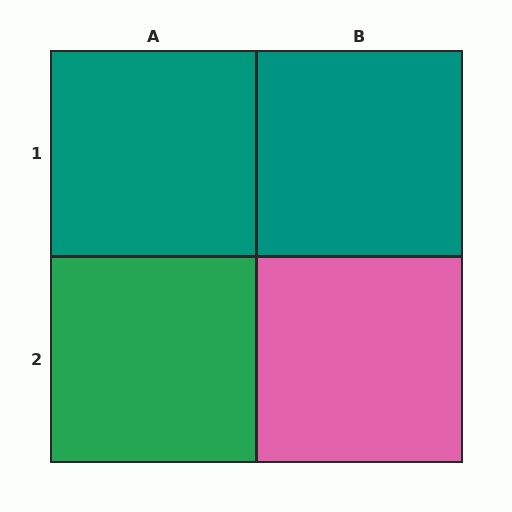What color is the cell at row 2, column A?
Green.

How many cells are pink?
1 cell is pink.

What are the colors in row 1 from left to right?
Teal, teal.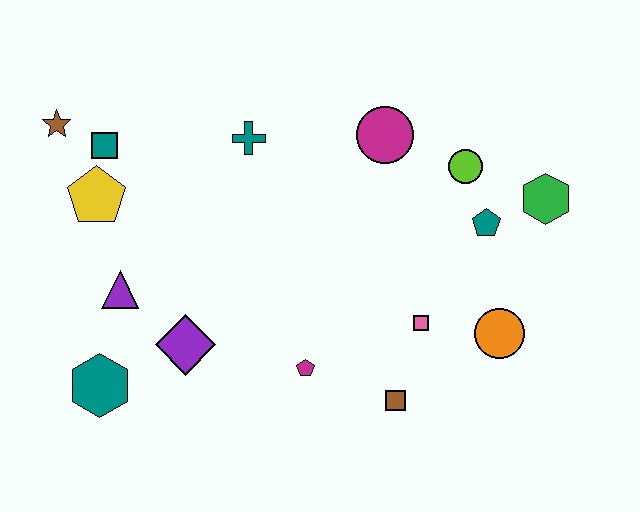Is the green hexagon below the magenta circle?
Yes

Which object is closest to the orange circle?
The pink square is closest to the orange circle.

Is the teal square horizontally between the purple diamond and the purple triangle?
No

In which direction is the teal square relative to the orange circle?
The teal square is to the left of the orange circle.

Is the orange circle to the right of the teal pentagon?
Yes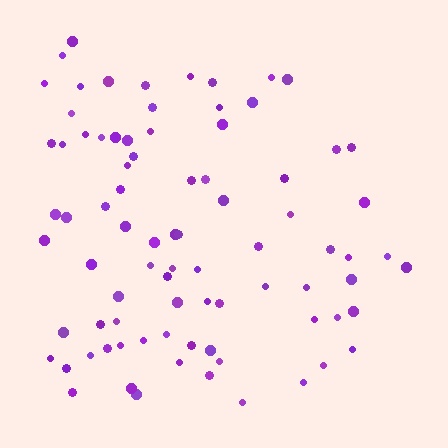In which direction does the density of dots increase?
From right to left, with the left side densest.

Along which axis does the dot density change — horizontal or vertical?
Horizontal.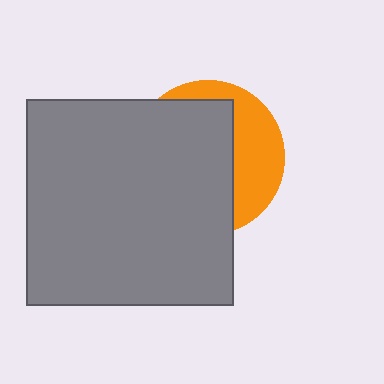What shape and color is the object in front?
The object in front is a gray square.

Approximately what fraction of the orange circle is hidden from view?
Roughly 65% of the orange circle is hidden behind the gray square.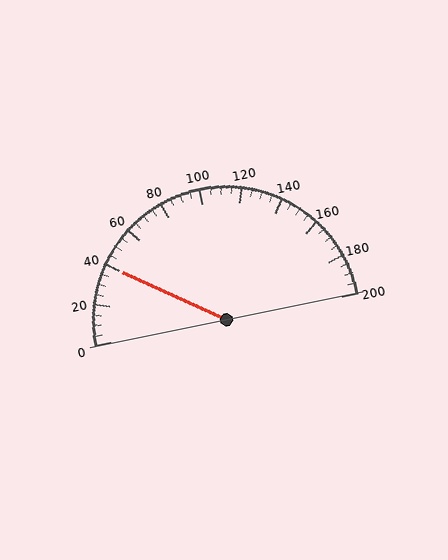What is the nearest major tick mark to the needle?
The nearest major tick mark is 40.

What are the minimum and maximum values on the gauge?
The gauge ranges from 0 to 200.